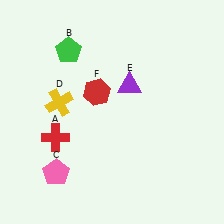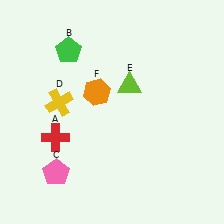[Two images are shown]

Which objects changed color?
E changed from purple to lime. F changed from red to orange.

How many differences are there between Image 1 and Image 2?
There are 2 differences between the two images.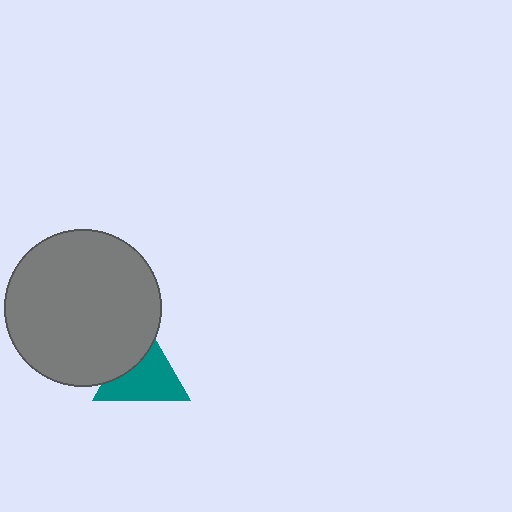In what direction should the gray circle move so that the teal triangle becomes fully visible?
The gray circle should move toward the upper-left. That is the shortest direction to clear the overlap and leave the teal triangle fully visible.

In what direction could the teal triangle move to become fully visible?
The teal triangle could move toward the lower-right. That would shift it out from behind the gray circle entirely.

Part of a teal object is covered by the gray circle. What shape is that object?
It is a triangle.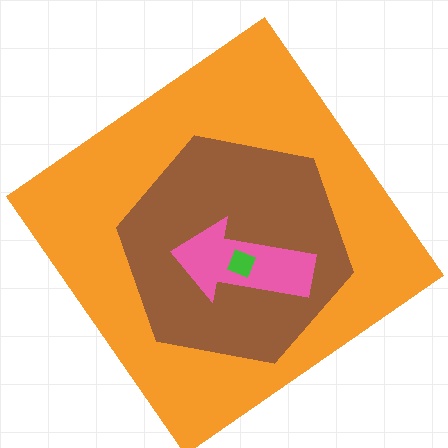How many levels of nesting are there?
4.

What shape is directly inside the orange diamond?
The brown hexagon.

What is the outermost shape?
The orange diamond.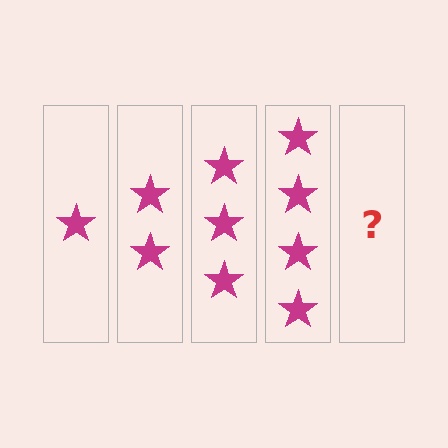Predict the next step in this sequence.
The next step is 5 stars.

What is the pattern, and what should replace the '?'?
The pattern is that each step adds one more star. The '?' should be 5 stars.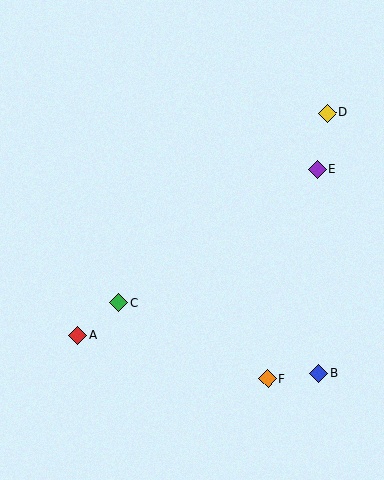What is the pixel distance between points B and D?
The distance between B and D is 260 pixels.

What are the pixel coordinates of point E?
Point E is at (318, 169).